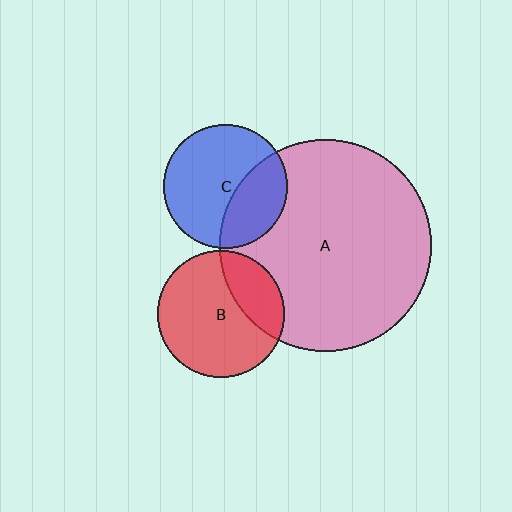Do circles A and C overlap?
Yes.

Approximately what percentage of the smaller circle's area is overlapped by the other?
Approximately 35%.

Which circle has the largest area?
Circle A (pink).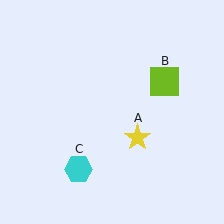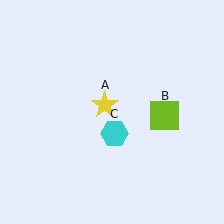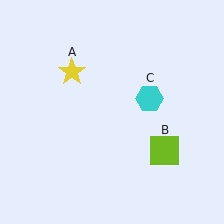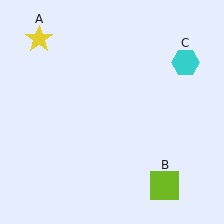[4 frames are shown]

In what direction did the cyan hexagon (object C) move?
The cyan hexagon (object C) moved up and to the right.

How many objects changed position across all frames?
3 objects changed position: yellow star (object A), lime square (object B), cyan hexagon (object C).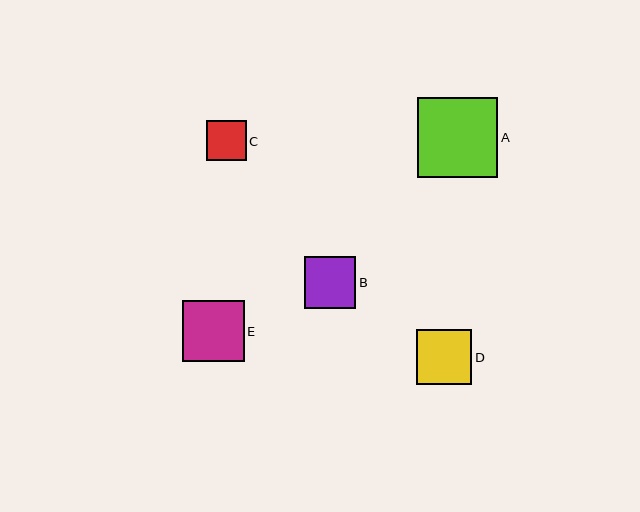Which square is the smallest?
Square C is the smallest with a size of approximately 40 pixels.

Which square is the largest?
Square A is the largest with a size of approximately 80 pixels.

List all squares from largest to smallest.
From largest to smallest: A, E, D, B, C.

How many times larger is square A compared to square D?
Square A is approximately 1.5 times the size of square D.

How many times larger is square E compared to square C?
Square E is approximately 1.5 times the size of square C.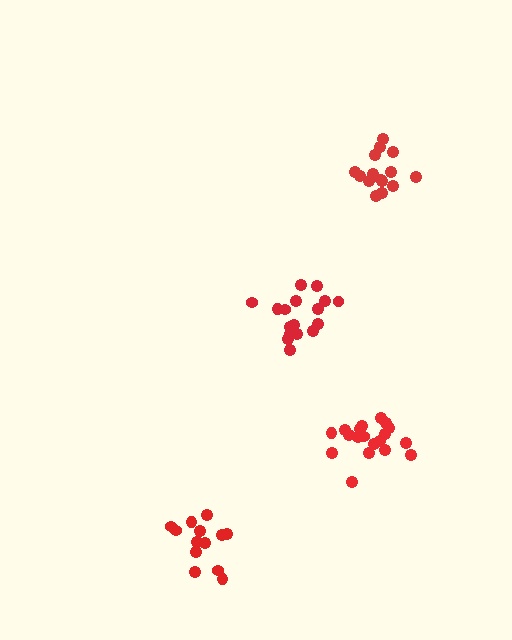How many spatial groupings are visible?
There are 4 spatial groupings.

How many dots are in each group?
Group 1: 19 dots, Group 2: 17 dots, Group 3: 15 dots, Group 4: 13 dots (64 total).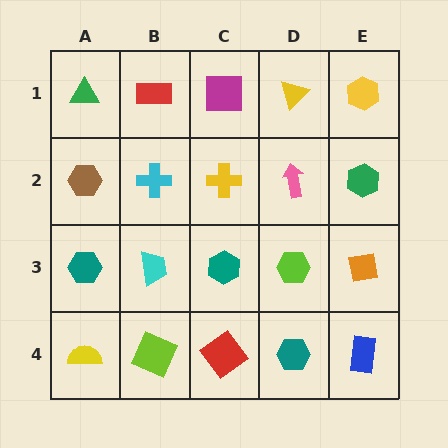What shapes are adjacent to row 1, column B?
A cyan cross (row 2, column B), a green triangle (row 1, column A), a magenta square (row 1, column C).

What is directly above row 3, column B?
A cyan cross.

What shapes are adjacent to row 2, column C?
A magenta square (row 1, column C), a teal hexagon (row 3, column C), a cyan cross (row 2, column B), a pink arrow (row 2, column D).